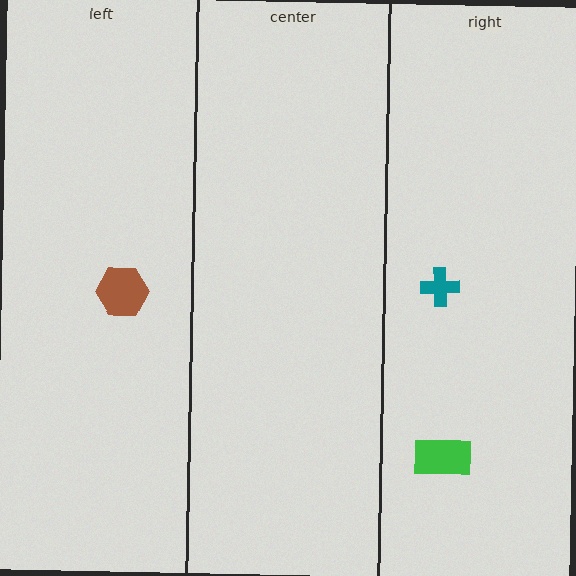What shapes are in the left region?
The brown hexagon.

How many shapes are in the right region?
2.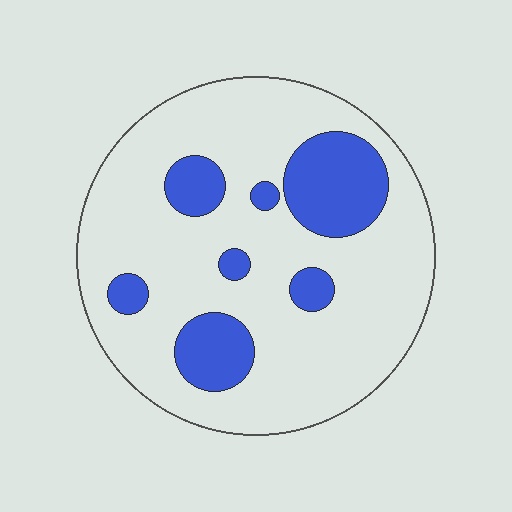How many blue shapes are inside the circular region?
7.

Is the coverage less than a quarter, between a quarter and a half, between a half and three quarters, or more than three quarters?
Less than a quarter.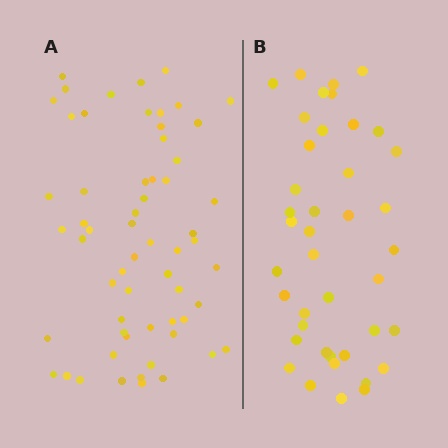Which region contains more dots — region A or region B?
Region A (the left region) has more dots.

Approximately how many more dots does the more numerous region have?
Region A has approximately 20 more dots than region B.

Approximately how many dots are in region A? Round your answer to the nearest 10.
About 60 dots.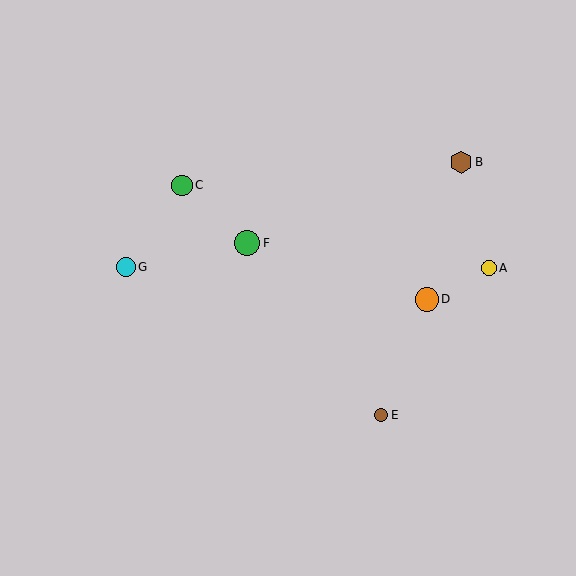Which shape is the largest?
The green circle (labeled F) is the largest.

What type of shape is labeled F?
Shape F is a green circle.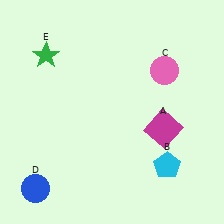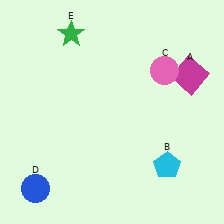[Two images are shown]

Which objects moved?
The objects that moved are: the magenta square (A), the green star (E).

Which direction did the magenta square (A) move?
The magenta square (A) moved up.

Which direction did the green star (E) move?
The green star (E) moved right.